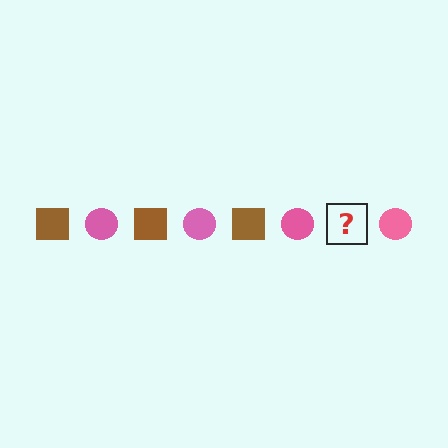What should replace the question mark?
The question mark should be replaced with a brown square.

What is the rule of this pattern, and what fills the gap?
The rule is that the pattern alternates between brown square and pink circle. The gap should be filled with a brown square.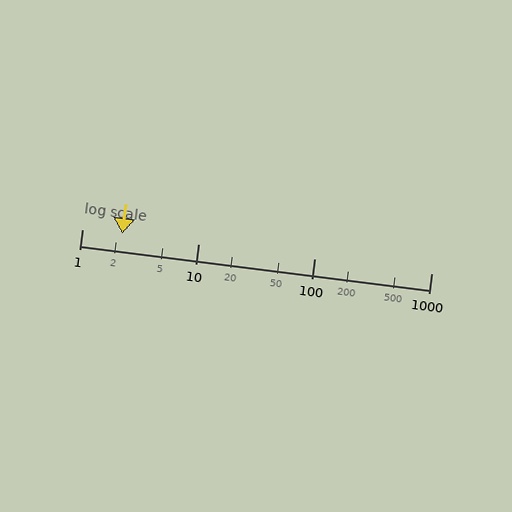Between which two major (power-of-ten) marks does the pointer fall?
The pointer is between 1 and 10.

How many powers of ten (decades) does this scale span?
The scale spans 3 decades, from 1 to 1000.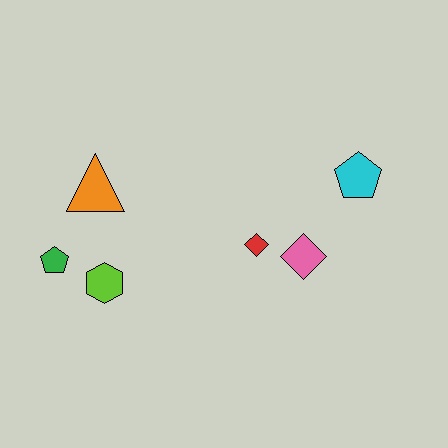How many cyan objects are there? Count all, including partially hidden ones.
There is 1 cyan object.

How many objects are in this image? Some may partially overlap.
There are 6 objects.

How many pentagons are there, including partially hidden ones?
There are 2 pentagons.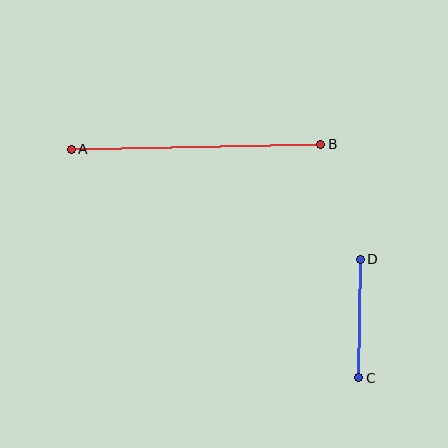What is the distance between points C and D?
The distance is approximately 118 pixels.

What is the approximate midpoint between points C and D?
The midpoint is at approximately (360, 319) pixels.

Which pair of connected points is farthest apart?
Points A and B are farthest apart.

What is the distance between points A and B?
The distance is approximately 249 pixels.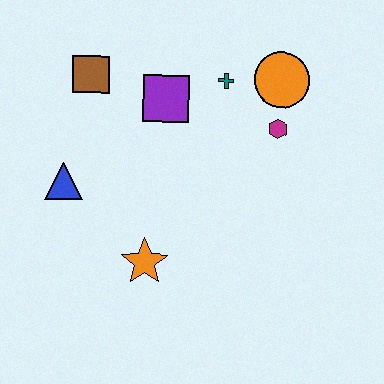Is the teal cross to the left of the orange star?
No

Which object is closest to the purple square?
The teal cross is closest to the purple square.